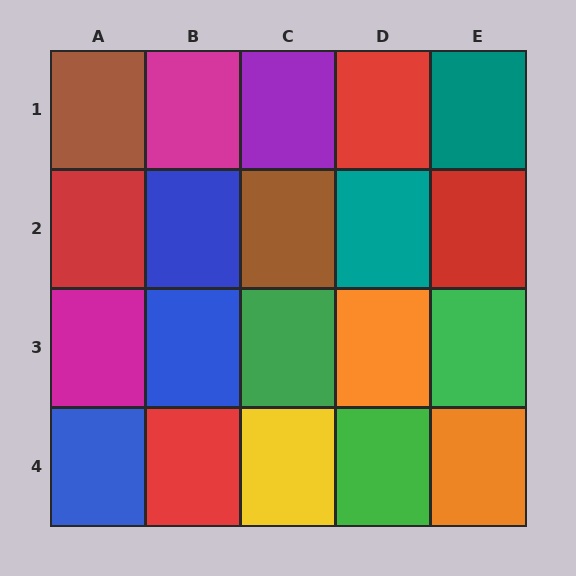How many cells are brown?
2 cells are brown.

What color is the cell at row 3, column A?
Magenta.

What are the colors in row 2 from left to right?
Red, blue, brown, teal, red.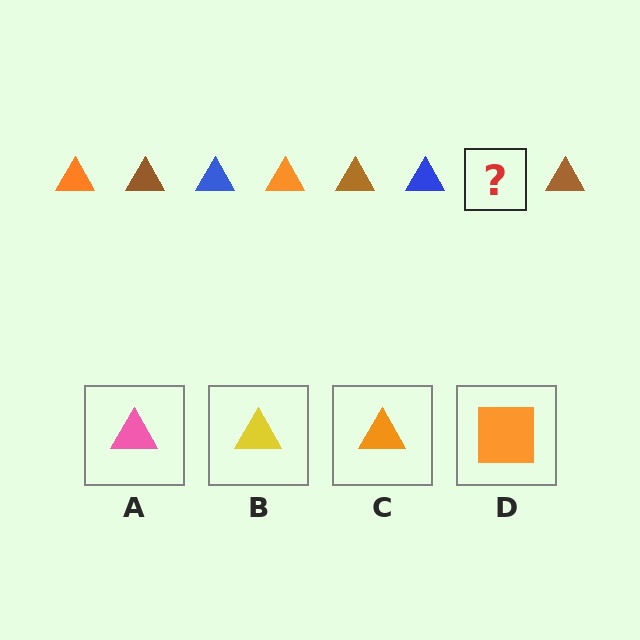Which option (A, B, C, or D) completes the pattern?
C.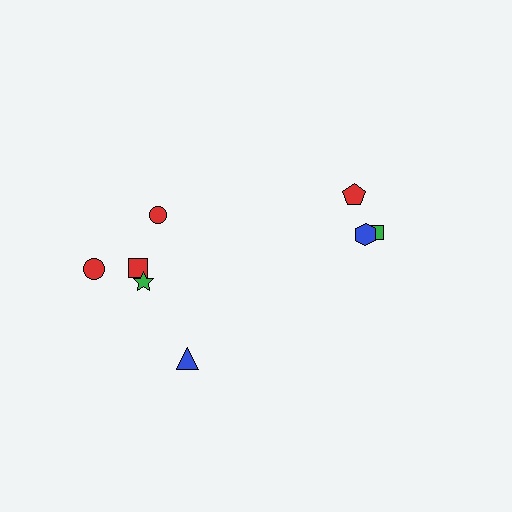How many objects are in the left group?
There are 5 objects.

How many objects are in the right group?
There are 3 objects.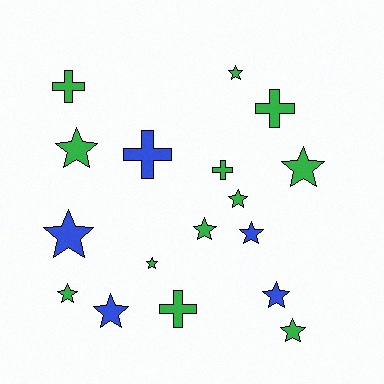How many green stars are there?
There are 8 green stars.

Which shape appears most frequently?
Star, with 12 objects.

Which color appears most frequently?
Green, with 12 objects.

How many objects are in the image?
There are 17 objects.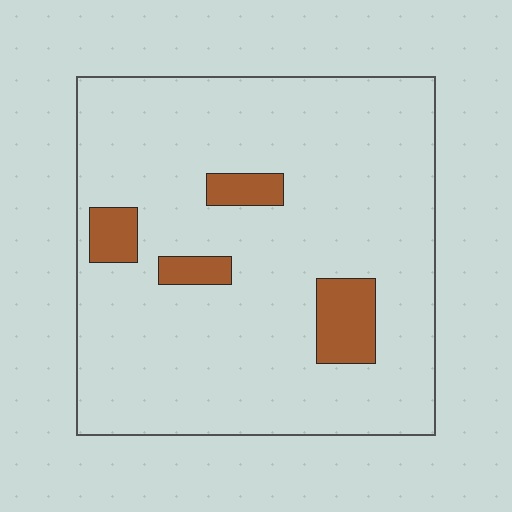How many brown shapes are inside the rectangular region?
4.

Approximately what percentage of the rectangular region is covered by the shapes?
Approximately 10%.